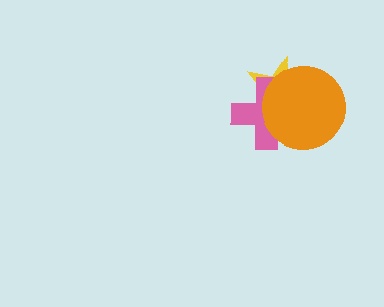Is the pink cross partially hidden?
Yes, it is partially covered by another shape.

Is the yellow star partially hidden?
Yes, it is partially covered by another shape.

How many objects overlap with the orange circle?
2 objects overlap with the orange circle.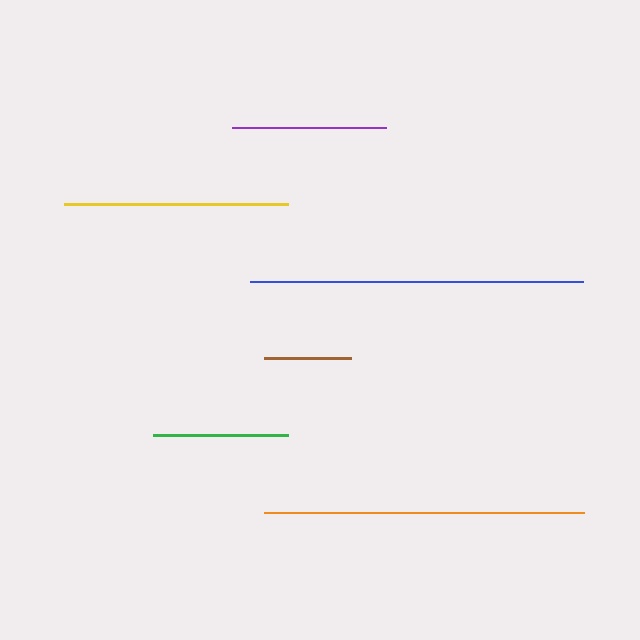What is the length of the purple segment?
The purple segment is approximately 155 pixels long.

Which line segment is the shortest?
The brown line is the shortest at approximately 88 pixels.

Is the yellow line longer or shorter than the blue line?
The blue line is longer than the yellow line.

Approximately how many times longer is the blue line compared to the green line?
The blue line is approximately 2.5 times the length of the green line.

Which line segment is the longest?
The blue line is the longest at approximately 333 pixels.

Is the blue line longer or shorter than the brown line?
The blue line is longer than the brown line.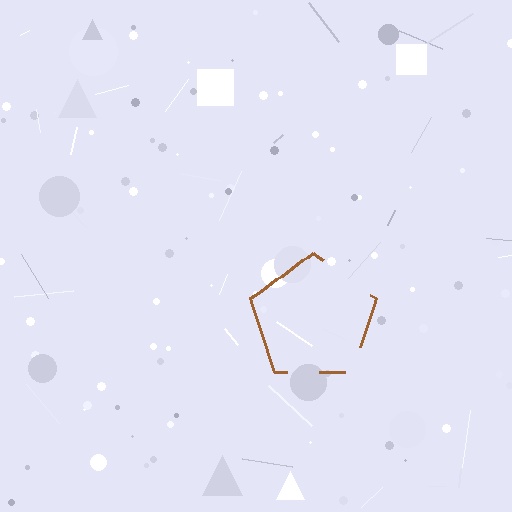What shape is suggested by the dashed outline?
The dashed outline suggests a pentagon.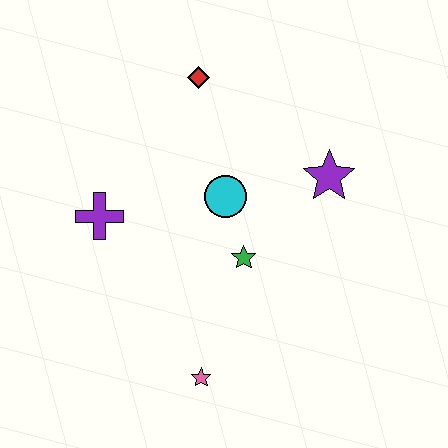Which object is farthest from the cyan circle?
The pink star is farthest from the cyan circle.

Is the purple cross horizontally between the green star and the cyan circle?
No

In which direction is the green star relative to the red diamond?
The green star is below the red diamond.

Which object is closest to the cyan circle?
The green star is closest to the cyan circle.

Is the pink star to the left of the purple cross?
No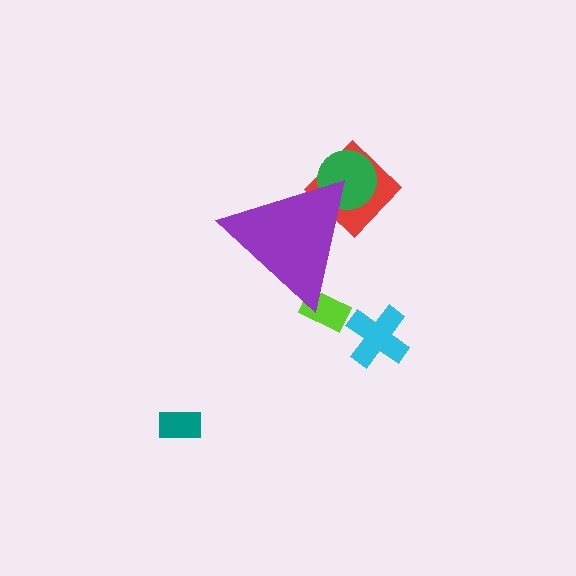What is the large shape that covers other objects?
A purple triangle.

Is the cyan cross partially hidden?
No, the cyan cross is fully visible.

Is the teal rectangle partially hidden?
No, the teal rectangle is fully visible.